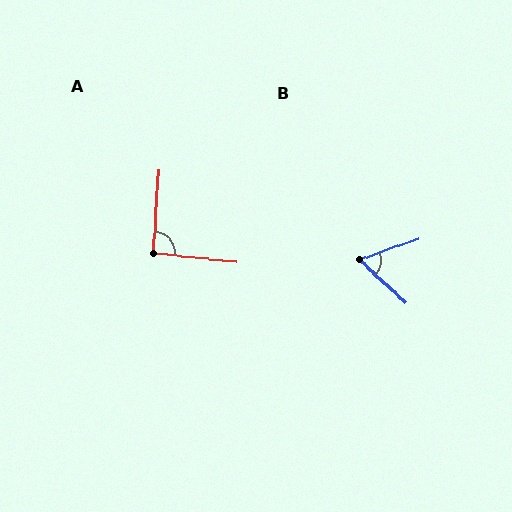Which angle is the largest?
A, at approximately 93 degrees.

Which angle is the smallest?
B, at approximately 62 degrees.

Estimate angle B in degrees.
Approximately 62 degrees.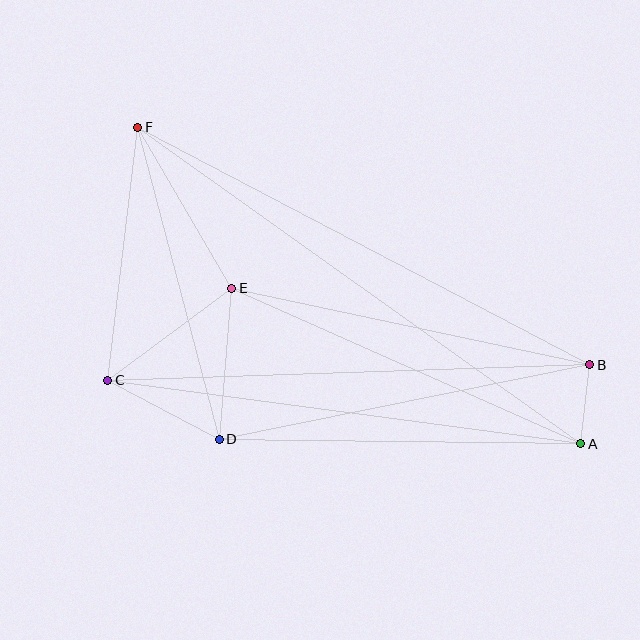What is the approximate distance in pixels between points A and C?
The distance between A and C is approximately 477 pixels.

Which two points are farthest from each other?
Points A and F are farthest from each other.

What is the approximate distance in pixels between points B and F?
The distance between B and F is approximately 511 pixels.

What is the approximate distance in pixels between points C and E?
The distance between C and E is approximately 154 pixels.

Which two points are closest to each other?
Points A and B are closest to each other.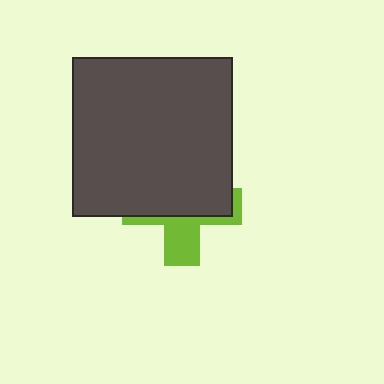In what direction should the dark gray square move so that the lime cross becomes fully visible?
The dark gray square should move up. That is the shortest direction to clear the overlap and leave the lime cross fully visible.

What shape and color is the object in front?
The object in front is a dark gray square.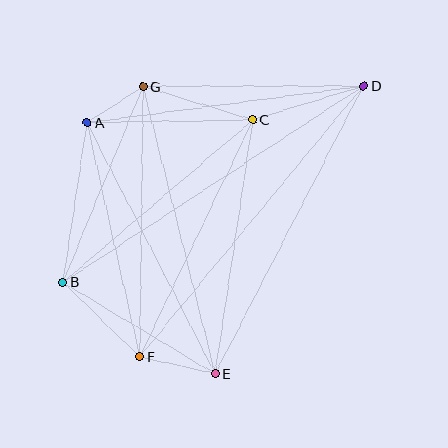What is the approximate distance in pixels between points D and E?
The distance between D and E is approximately 324 pixels.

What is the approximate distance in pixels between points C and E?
The distance between C and E is approximately 257 pixels.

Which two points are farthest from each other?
Points B and D are farthest from each other.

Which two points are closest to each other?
Points A and G are closest to each other.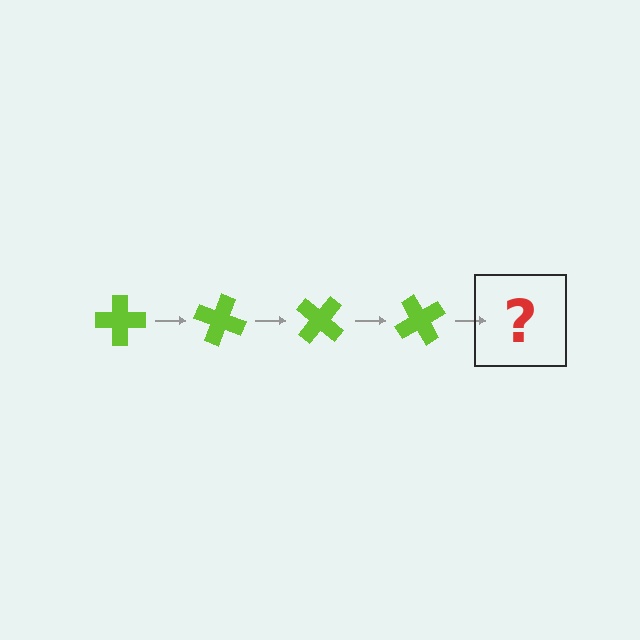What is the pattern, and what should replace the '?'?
The pattern is that the cross rotates 20 degrees each step. The '?' should be a lime cross rotated 80 degrees.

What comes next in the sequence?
The next element should be a lime cross rotated 80 degrees.